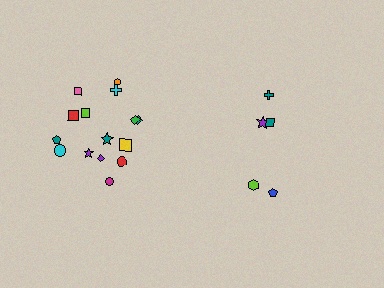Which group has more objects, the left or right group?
The left group.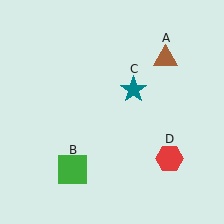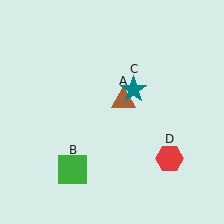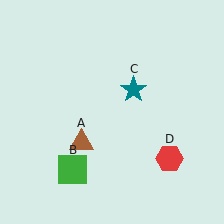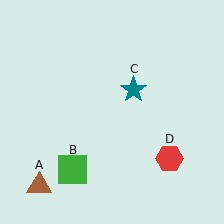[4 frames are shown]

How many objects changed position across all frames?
1 object changed position: brown triangle (object A).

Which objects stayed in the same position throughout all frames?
Green square (object B) and teal star (object C) and red hexagon (object D) remained stationary.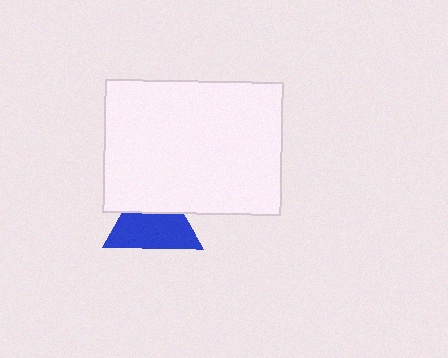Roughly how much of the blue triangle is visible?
About half of it is visible (roughly 62%).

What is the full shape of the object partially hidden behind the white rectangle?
The partially hidden object is a blue triangle.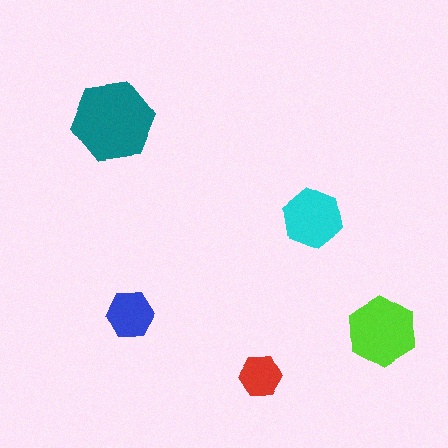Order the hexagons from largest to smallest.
the teal one, the lime one, the cyan one, the blue one, the red one.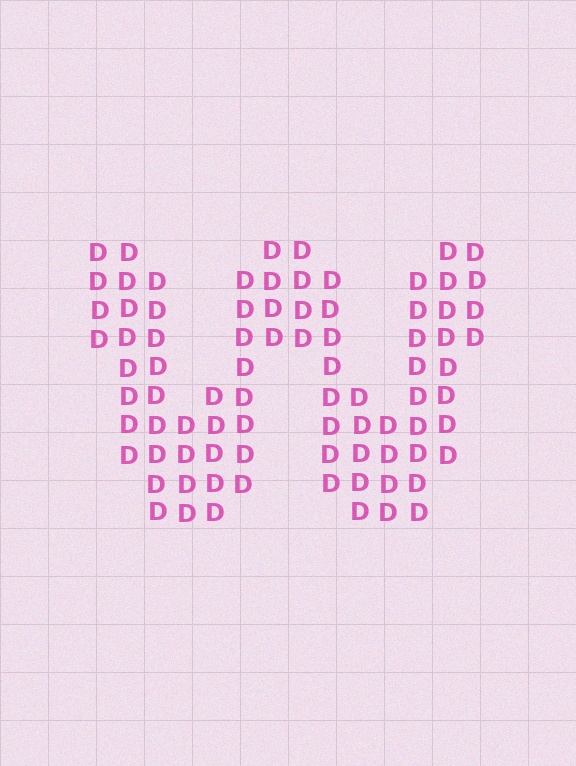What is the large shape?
The large shape is the letter W.